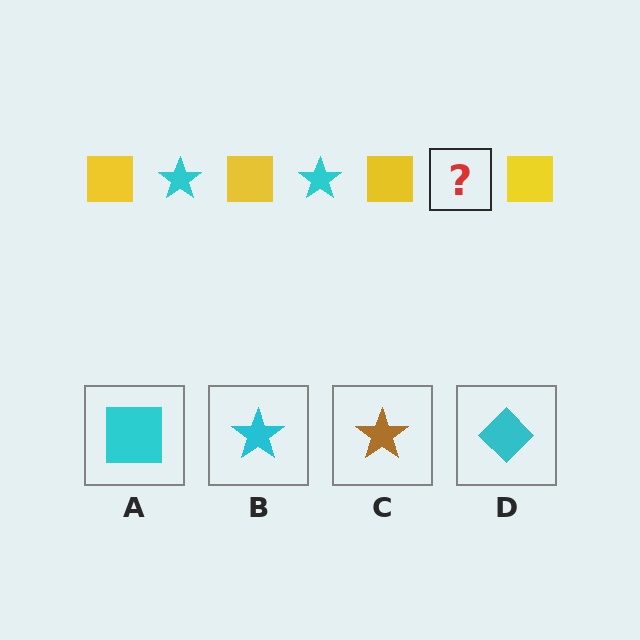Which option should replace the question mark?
Option B.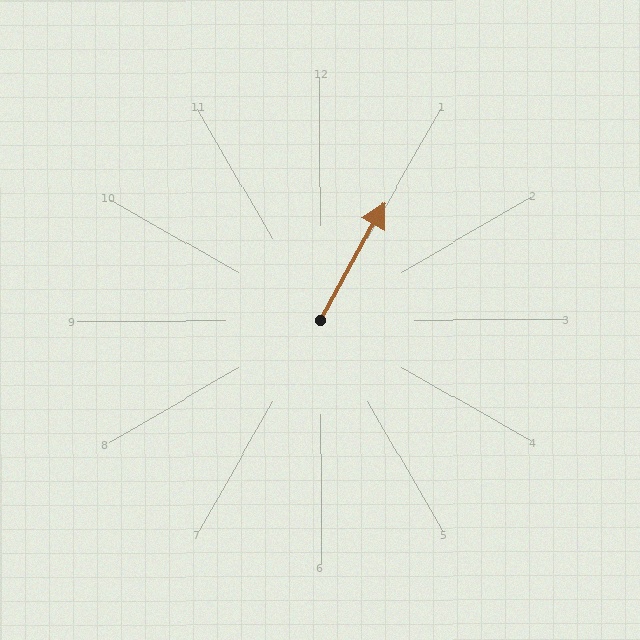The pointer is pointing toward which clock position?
Roughly 1 o'clock.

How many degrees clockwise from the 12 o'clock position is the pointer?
Approximately 29 degrees.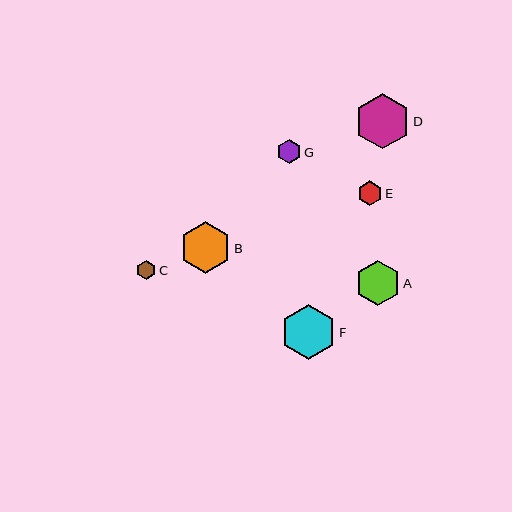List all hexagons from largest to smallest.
From largest to smallest: F, D, B, A, E, G, C.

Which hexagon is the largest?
Hexagon F is the largest with a size of approximately 55 pixels.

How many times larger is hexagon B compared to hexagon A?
Hexagon B is approximately 1.1 times the size of hexagon A.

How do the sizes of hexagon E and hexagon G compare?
Hexagon E and hexagon G are approximately the same size.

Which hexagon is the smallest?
Hexagon C is the smallest with a size of approximately 19 pixels.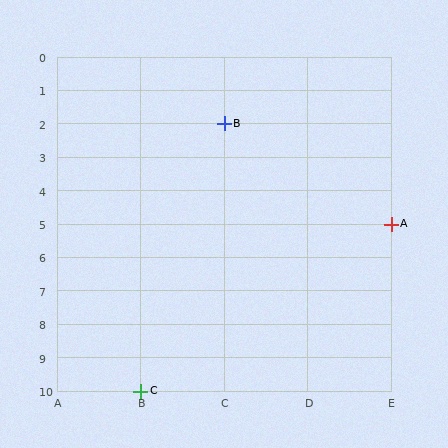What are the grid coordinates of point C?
Point C is at grid coordinates (B, 10).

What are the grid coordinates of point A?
Point A is at grid coordinates (E, 5).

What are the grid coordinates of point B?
Point B is at grid coordinates (C, 2).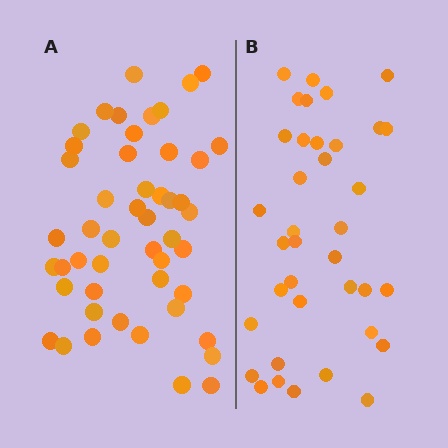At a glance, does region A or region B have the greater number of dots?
Region A (the left region) has more dots.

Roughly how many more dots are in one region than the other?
Region A has roughly 12 or so more dots than region B.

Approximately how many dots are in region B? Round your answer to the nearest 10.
About 40 dots. (The exact count is 37, which rounds to 40.)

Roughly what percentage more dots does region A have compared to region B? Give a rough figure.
About 30% more.